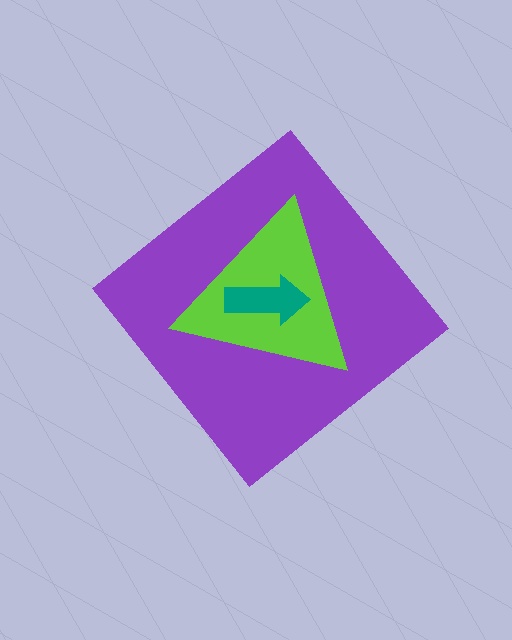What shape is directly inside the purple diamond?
The lime triangle.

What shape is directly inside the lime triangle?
The teal arrow.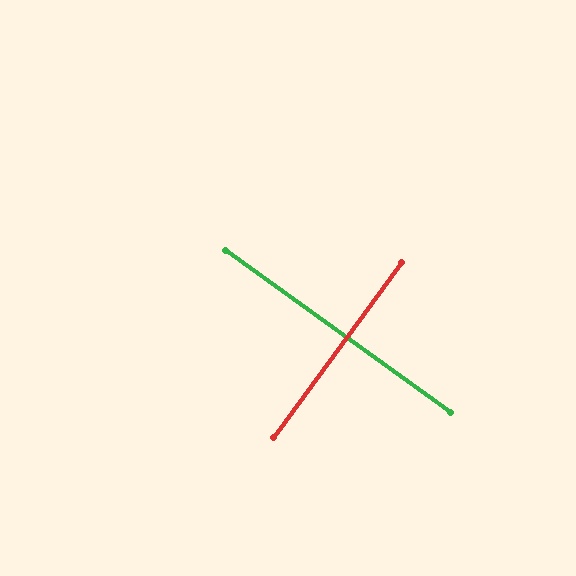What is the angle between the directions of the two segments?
Approximately 90 degrees.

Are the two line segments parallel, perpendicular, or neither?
Perpendicular — they meet at approximately 90°.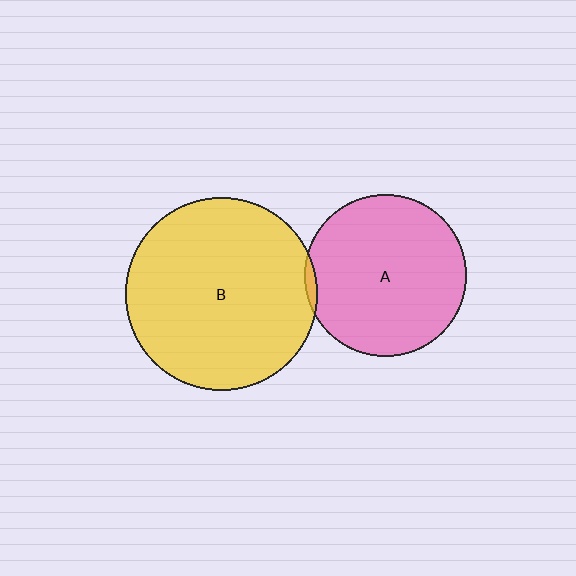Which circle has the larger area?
Circle B (yellow).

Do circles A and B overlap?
Yes.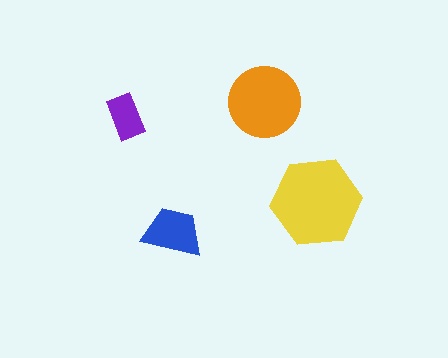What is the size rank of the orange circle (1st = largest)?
2nd.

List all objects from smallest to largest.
The purple rectangle, the blue trapezoid, the orange circle, the yellow hexagon.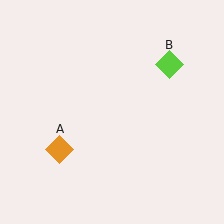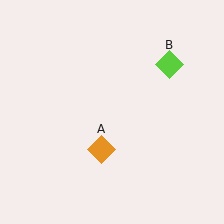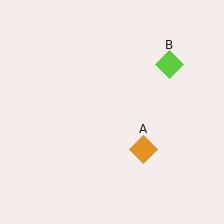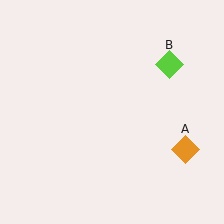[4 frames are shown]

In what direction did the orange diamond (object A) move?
The orange diamond (object A) moved right.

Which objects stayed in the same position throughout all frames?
Lime diamond (object B) remained stationary.